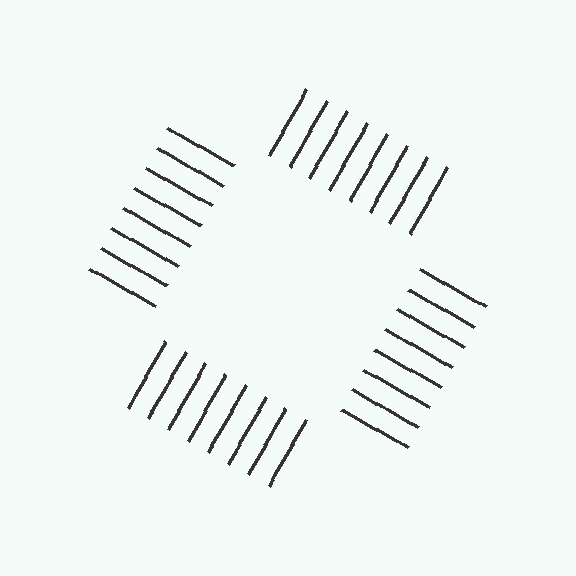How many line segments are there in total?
32 — 8 along each of the 4 edges.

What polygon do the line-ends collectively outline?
An illusory square — the line segments terminate on its edges but no continuous stroke is drawn.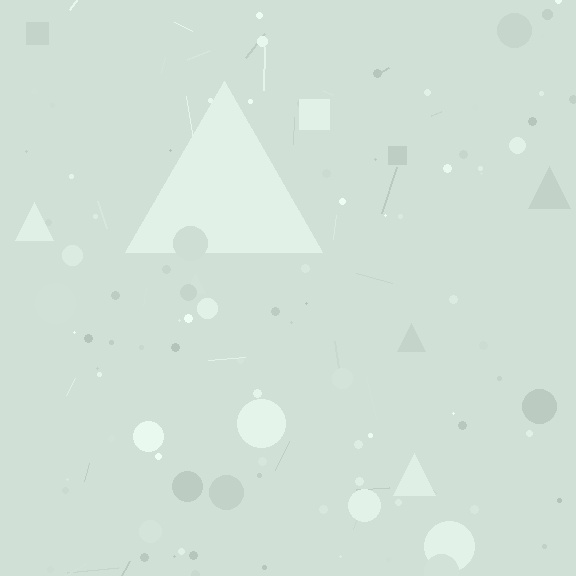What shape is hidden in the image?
A triangle is hidden in the image.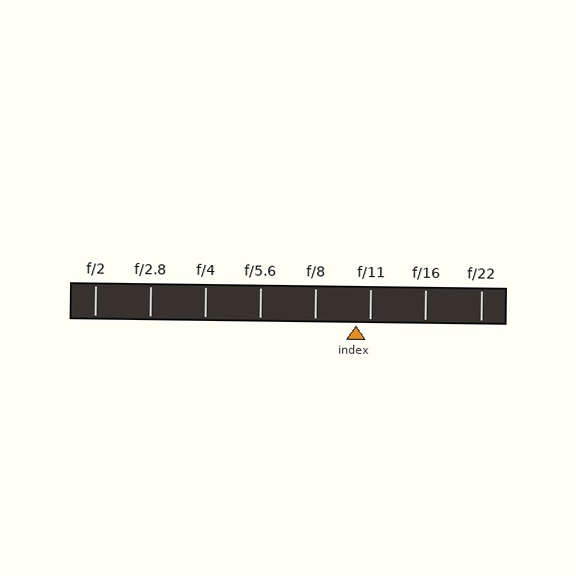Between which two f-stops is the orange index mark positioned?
The index mark is between f/8 and f/11.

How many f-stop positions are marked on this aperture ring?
There are 8 f-stop positions marked.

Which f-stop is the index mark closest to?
The index mark is closest to f/11.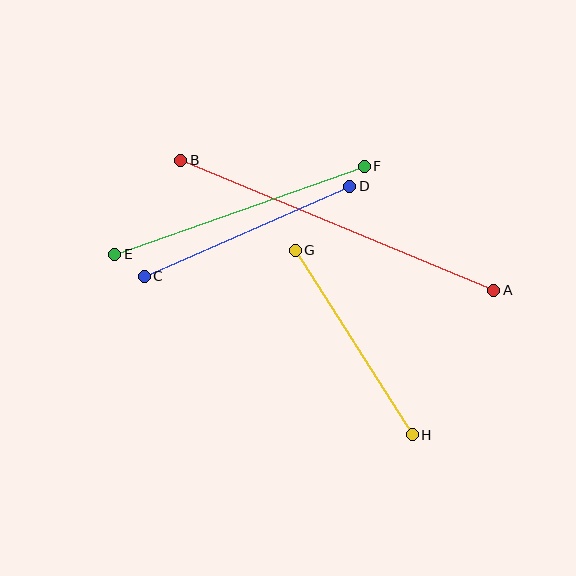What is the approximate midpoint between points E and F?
The midpoint is at approximately (240, 210) pixels.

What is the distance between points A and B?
The distance is approximately 339 pixels.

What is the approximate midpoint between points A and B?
The midpoint is at approximately (337, 225) pixels.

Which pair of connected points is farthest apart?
Points A and B are farthest apart.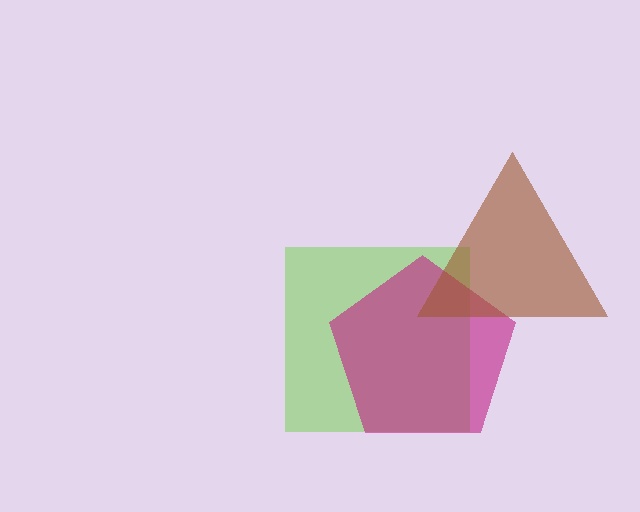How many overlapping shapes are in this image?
There are 3 overlapping shapes in the image.